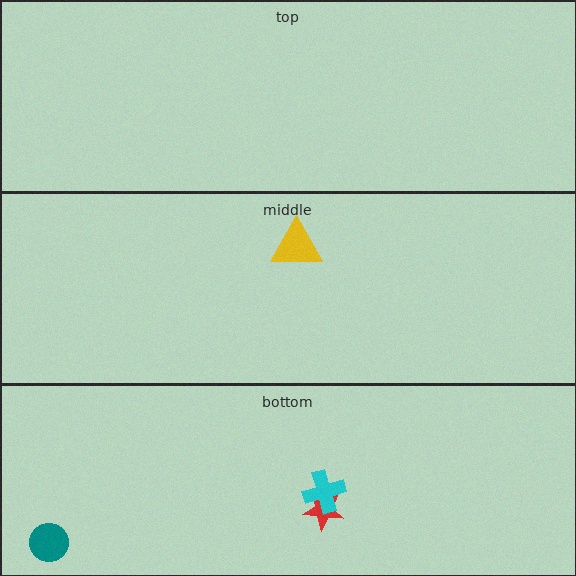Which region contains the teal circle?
The bottom region.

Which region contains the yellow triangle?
The middle region.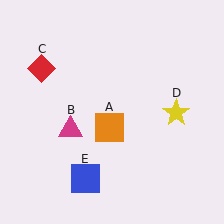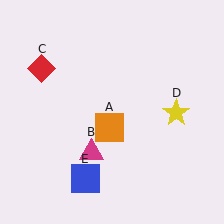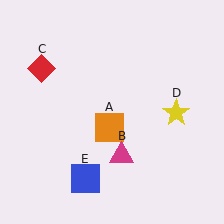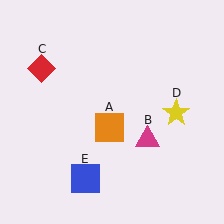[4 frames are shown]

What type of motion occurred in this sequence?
The magenta triangle (object B) rotated counterclockwise around the center of the scene.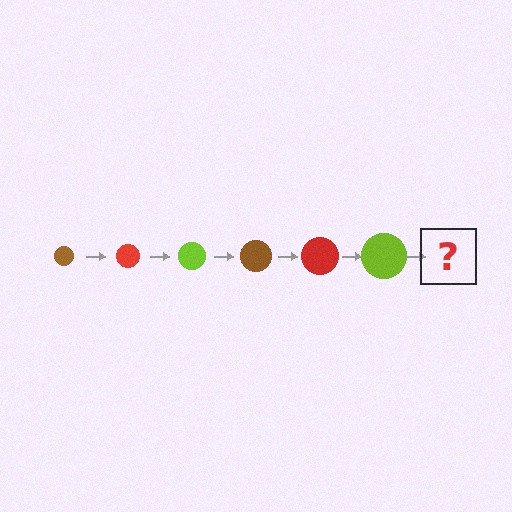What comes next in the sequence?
The next element should be a brown circle, larger than the previous one.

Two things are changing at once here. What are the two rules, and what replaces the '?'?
The two rules are that the circle grows larger each step and the color cycles through brown, red, and lime. The '?' should be a brown circle, larger than the previous one.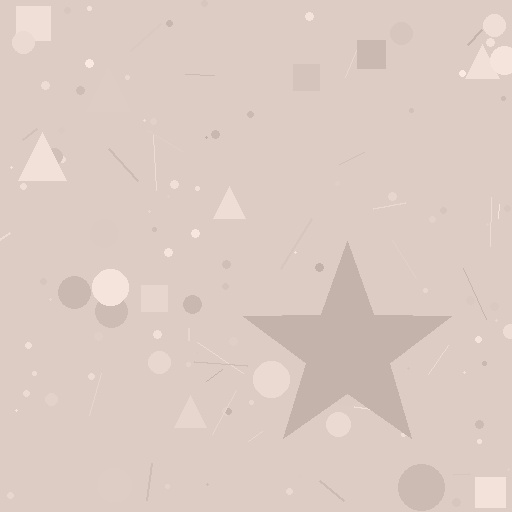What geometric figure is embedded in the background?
A star is embedded in the background.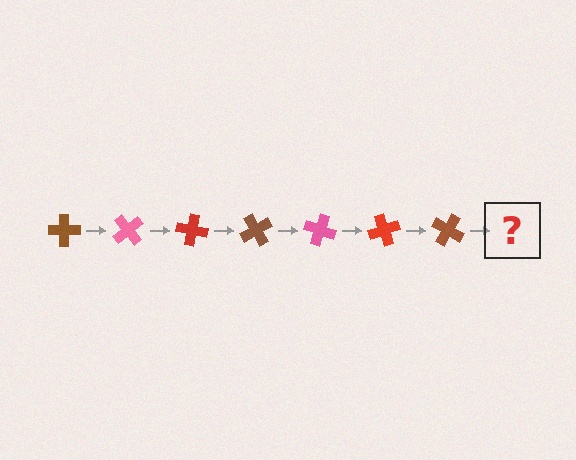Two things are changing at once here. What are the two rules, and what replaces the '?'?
The two rules are that it rotates 50 degrees each step and the color cycles through brown, pink, and red. The '?' should be a pink cross, rotated 350 degrees from the start.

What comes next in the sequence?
The next element should be a pink cross, rotated 350 degrees from the start.